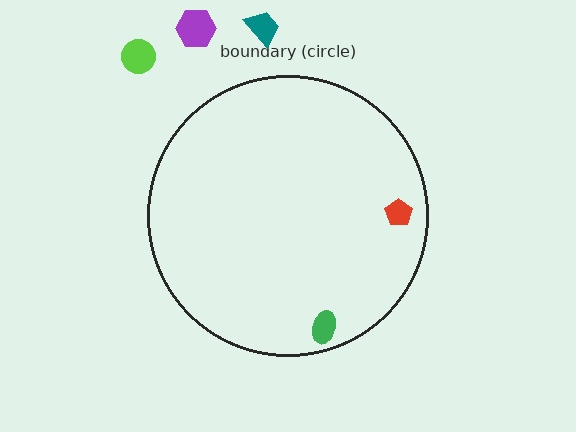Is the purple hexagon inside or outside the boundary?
Outside.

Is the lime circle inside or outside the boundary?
Outside.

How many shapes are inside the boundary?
2 inside, 3 outside.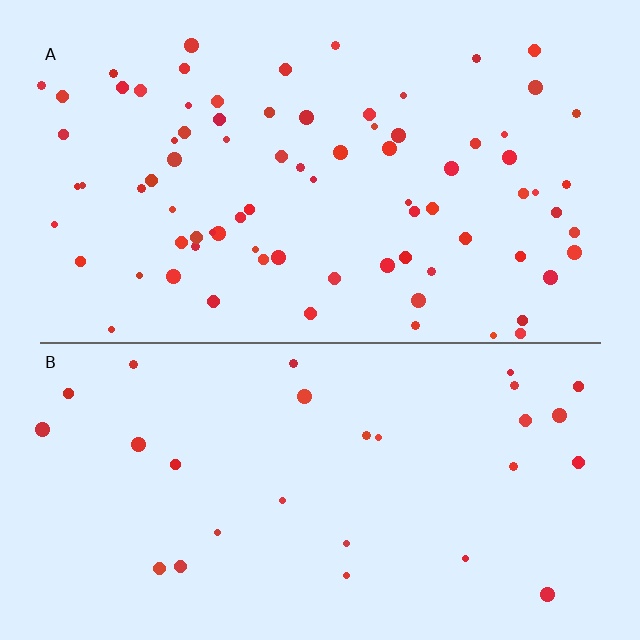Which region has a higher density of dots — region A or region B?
A (the top).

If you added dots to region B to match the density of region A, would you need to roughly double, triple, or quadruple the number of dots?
Approximately triple.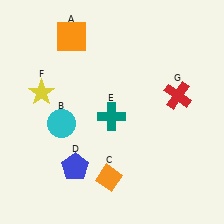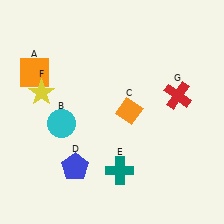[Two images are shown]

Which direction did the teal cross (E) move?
The teal cross (E) moved down.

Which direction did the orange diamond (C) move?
The orange diamond (C) moved up.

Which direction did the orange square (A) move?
The orange square (A) moved left.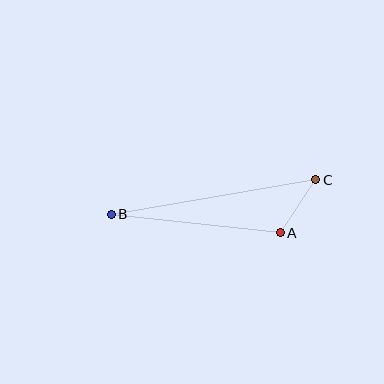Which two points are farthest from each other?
Points B and C are farthest from each other.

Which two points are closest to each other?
Points A and C are closest to each other.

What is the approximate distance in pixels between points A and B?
The distance between A and B is approximately 170 pixels.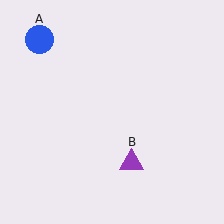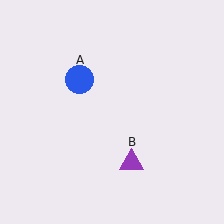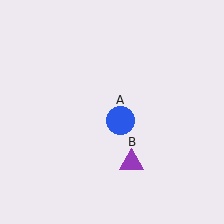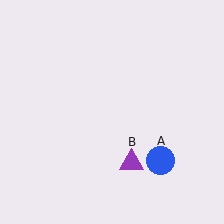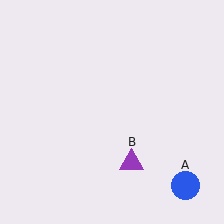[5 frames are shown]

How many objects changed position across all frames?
1 object changed position: blue circle (object A).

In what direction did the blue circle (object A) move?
The blue circle (object A) moved down and to the right.